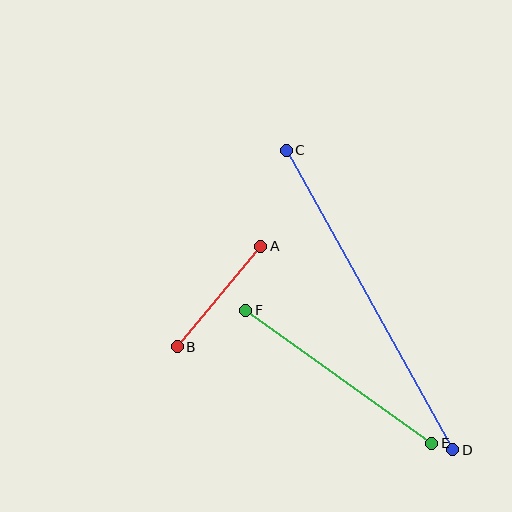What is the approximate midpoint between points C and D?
The midpoint is at approximately (369, 300) pixels.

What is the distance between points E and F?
The distance is approximately 228 pixels.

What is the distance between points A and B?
The distance is approximately 131 pixels.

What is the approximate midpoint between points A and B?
The midpoint is at approximately (219, 296) pixels.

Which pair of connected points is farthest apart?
Points C and D are farthest apart.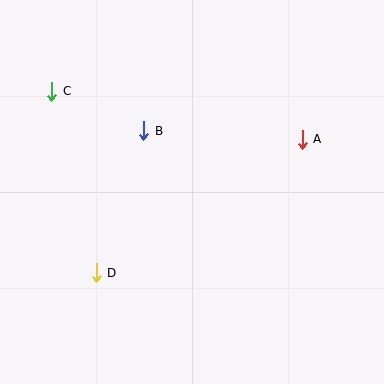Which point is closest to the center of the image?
Point B at (144, 131) is closest to the center.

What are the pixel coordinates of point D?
Point D is at (96, 273).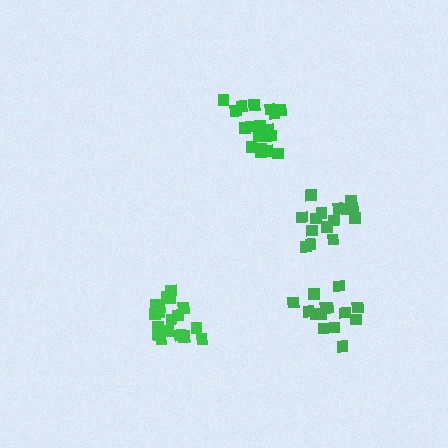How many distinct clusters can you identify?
There are 4 distinct clusters.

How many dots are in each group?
Group 1: 18 dots, Group 2: 19 dots, Group 3: 15 dots, Group 4: 14 dots (66 total).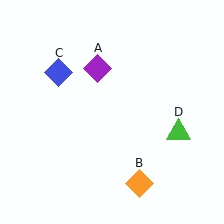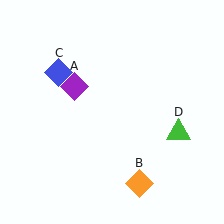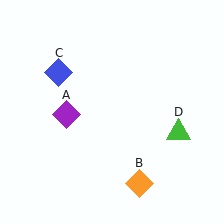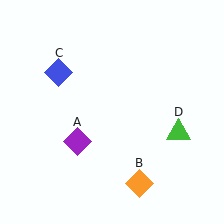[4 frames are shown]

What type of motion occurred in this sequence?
The purple diamond (object A) rotated counterclockwise around the center of the scene.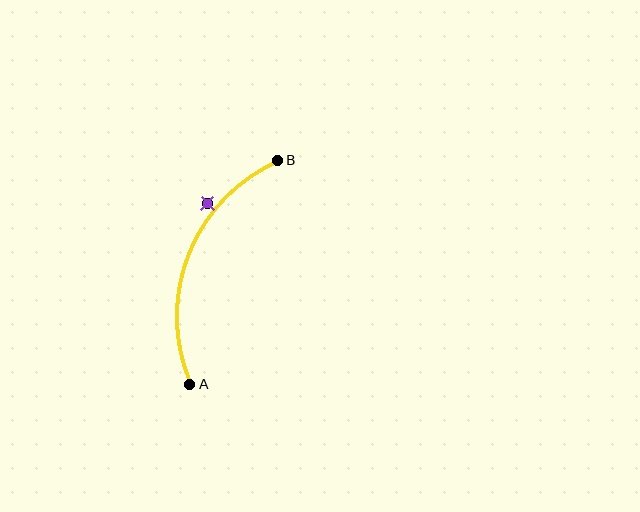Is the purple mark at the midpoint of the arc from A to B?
No — the purple mark does not lie on the arc at all. It sits slightly outside the curve.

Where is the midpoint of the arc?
The arc midpoint is the point on the curve farthest from the straight line joining A and B. It sits to the left of that line.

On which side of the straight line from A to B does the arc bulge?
The arc bulges to the left of the straight line connecting A and B.